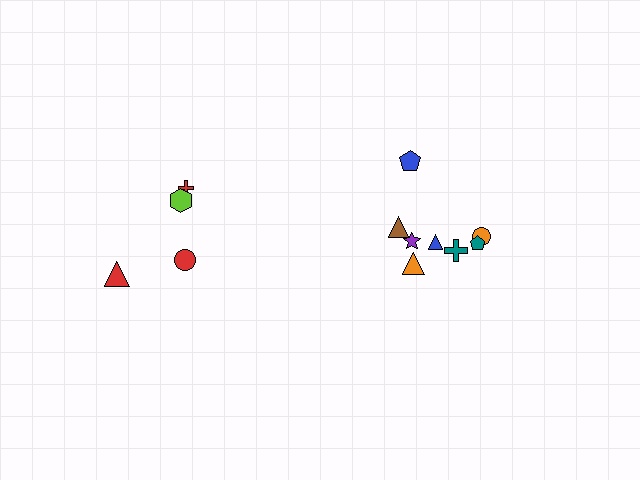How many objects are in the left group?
There are 4 objects.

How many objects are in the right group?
There are 8 objects.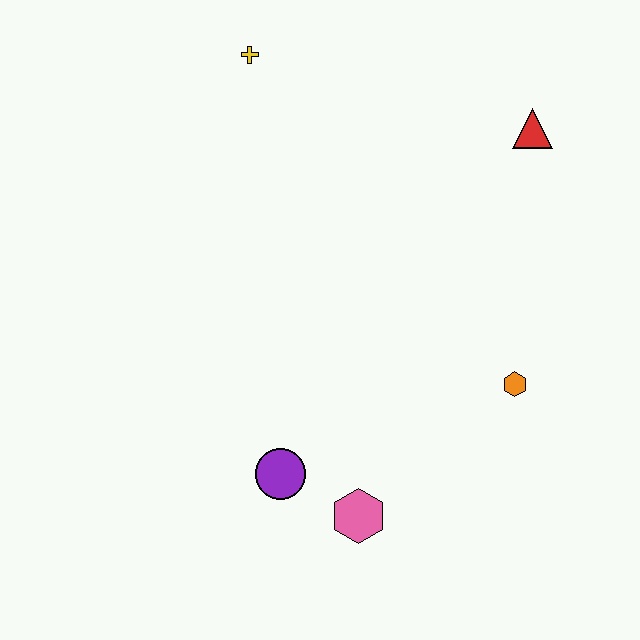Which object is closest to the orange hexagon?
The pink hexagon is closest to the orange hexagon.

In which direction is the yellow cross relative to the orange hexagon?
The yellow cross is above the orange hexagon.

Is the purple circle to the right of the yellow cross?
Yes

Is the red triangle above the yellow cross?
No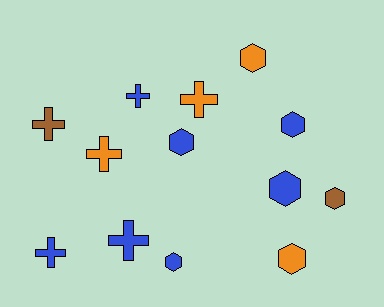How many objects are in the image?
There are 13 objects.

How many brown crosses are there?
There is 1 brown cross.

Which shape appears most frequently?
Hexagon, with 7 objects.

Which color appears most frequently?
Blue, with 7 objects.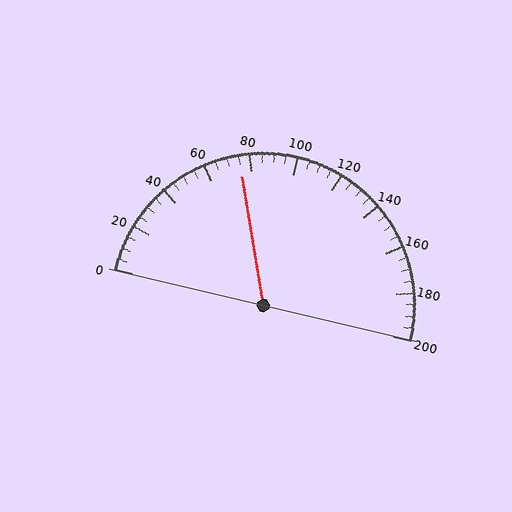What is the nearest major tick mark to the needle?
The nearest major tick mark is 80.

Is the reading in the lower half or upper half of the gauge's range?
The reading is in the lower half of the range (0 to 200).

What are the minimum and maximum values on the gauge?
The gauge ranges from 0 to 200.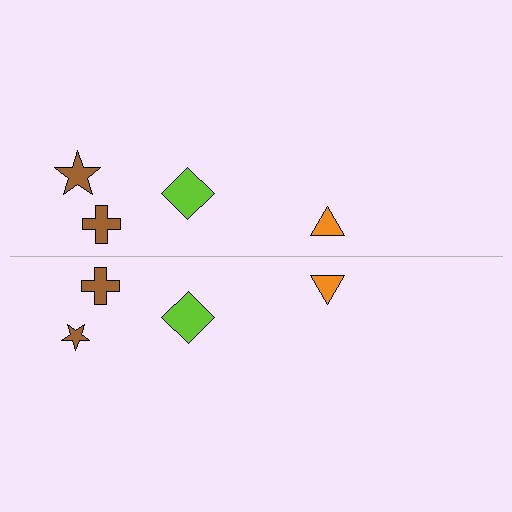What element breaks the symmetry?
The brown star on the bottom side has a different size than its mirror counterpart.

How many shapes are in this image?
There are 8 shapes in this image.